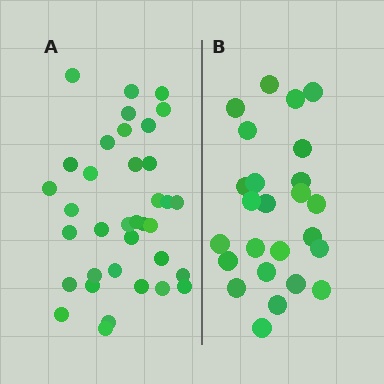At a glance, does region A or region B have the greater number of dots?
Region A (the left region) has more dots.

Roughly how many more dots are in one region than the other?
Region A has roughly 12 or so more dots than region B.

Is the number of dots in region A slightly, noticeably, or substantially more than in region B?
Region A has noticeably more, but not dramatically so. The ratio is roughly 1.4 to 1.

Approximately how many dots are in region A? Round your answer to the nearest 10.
About 40 dots. (The exact count is 36, which rounds to 40.)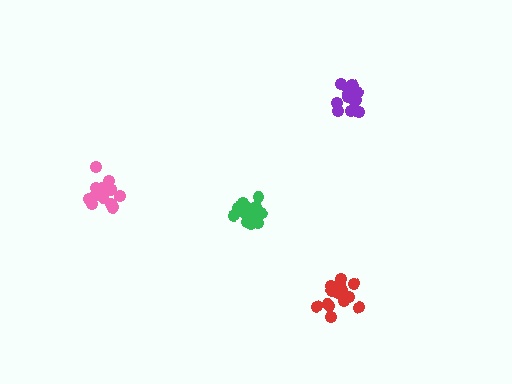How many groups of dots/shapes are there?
There are 4 groups.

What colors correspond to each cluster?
The clusters are colored: red, green, purple, pink.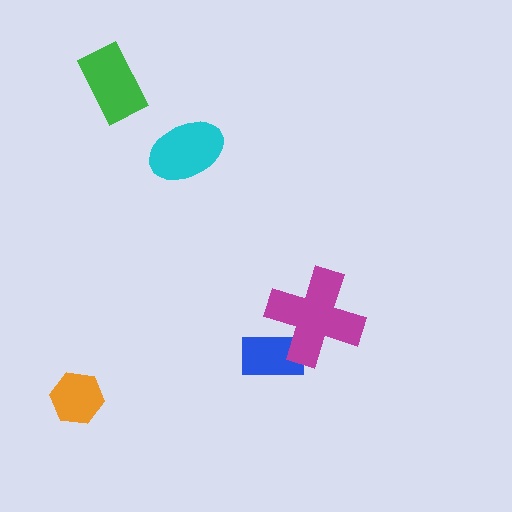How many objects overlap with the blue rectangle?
1 object overlaps with the blue rectangle.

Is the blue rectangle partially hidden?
Yes, it is partially covered by another shape.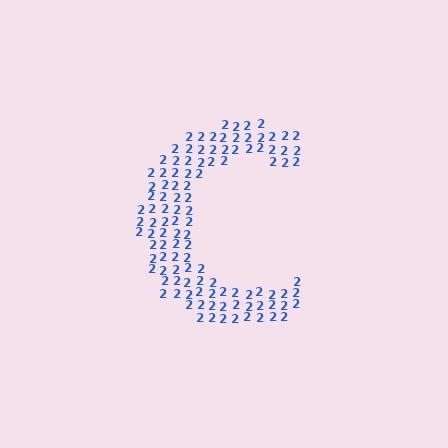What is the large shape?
The large shape is the letter C.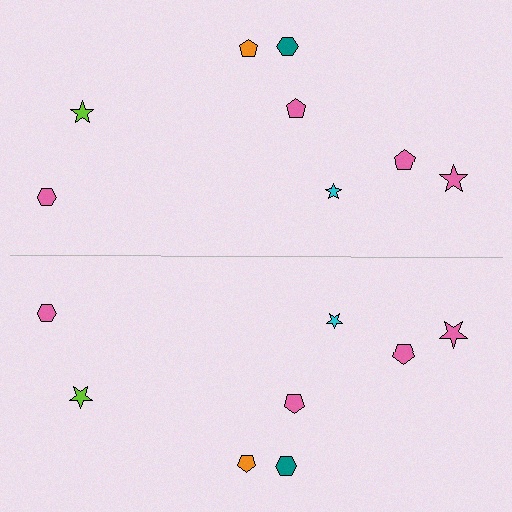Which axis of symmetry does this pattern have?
The pattern has a horizontal axis of symmetry running through the center of the image.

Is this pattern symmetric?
Yes, this pattern has bilateral (reflection) symmetry.